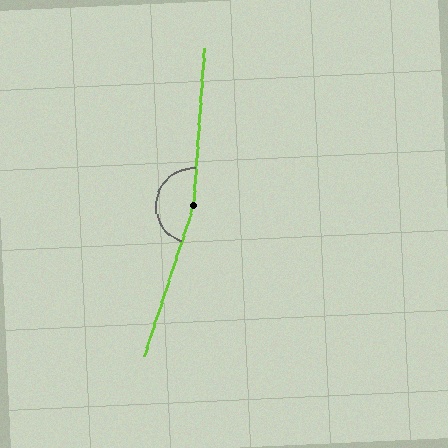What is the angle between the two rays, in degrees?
Approximately 166 degrees.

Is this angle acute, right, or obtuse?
It is obtuse.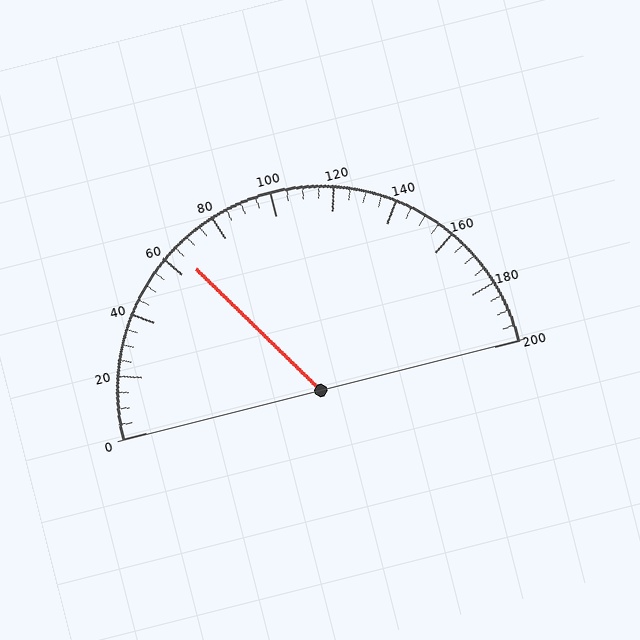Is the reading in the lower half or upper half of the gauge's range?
The reading is in the lower half of the range (0 to 200).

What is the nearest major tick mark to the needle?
The nearest major tick mark is 60.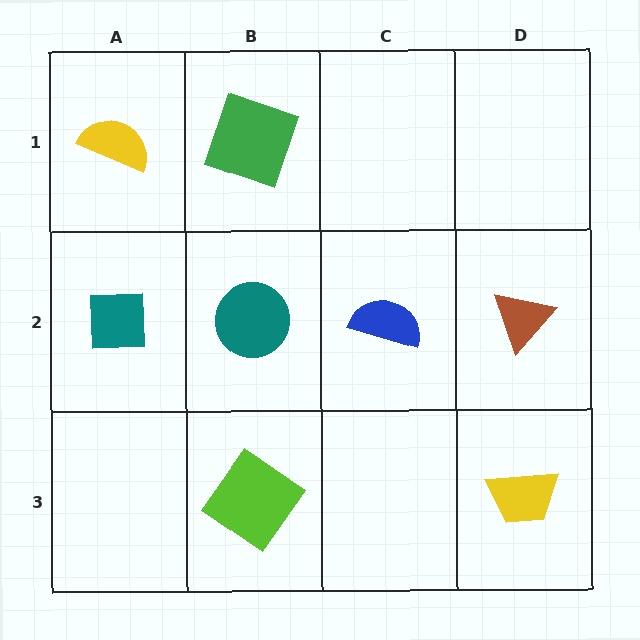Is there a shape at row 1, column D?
No, that cell is empty.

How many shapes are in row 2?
4 shapes.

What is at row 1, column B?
A green square.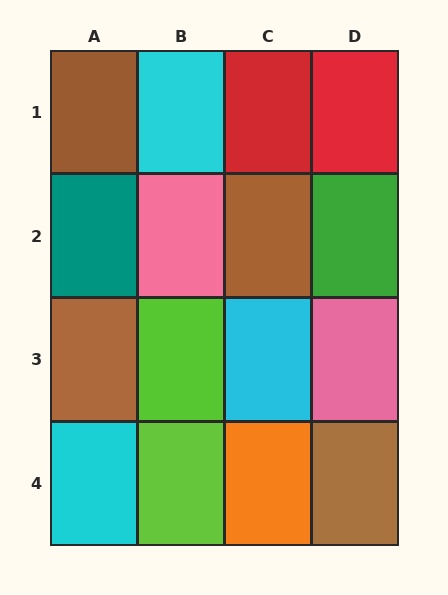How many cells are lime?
2 cells are lime.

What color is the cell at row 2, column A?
Teal.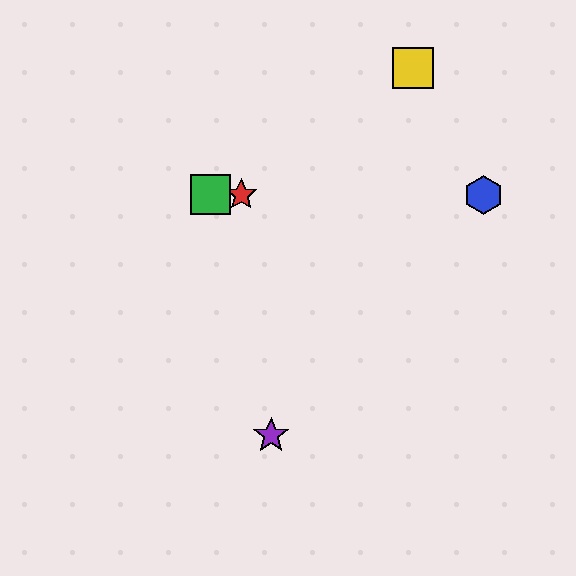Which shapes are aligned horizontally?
The red star, the blue hexagon, the green square are aligned horizontally.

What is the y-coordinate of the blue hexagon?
The blue hexagon is at y≈195.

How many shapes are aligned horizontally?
3 shapes (the red star, the blue hexagon, the green square) are aligned horizontally.